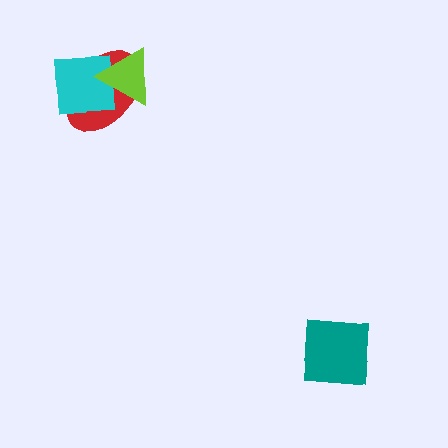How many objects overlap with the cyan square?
2 objects overlap with the cyan square.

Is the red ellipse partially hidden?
Yes, it is partially covered by another shape.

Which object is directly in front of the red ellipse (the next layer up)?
The cyan square is directly in front of the red ellipse.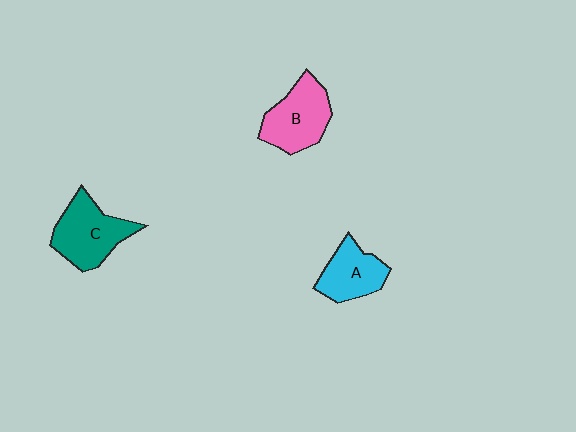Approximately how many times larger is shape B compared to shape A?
Approximately 1.3 times.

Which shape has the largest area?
Shape C (teal).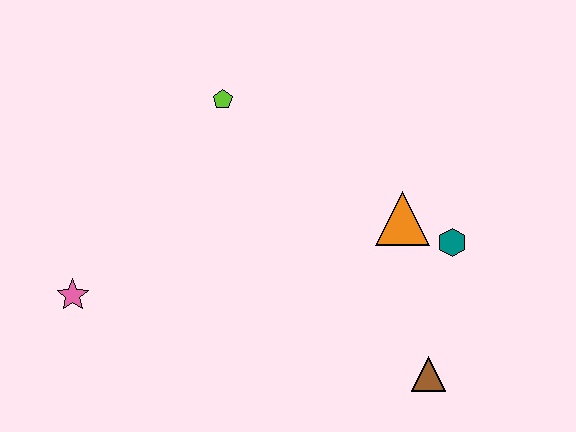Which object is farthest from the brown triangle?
The pink star is farthest from the brown triangle.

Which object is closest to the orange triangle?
The teal hexagon is closest to the orange triangle.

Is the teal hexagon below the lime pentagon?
Yes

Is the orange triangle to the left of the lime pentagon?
No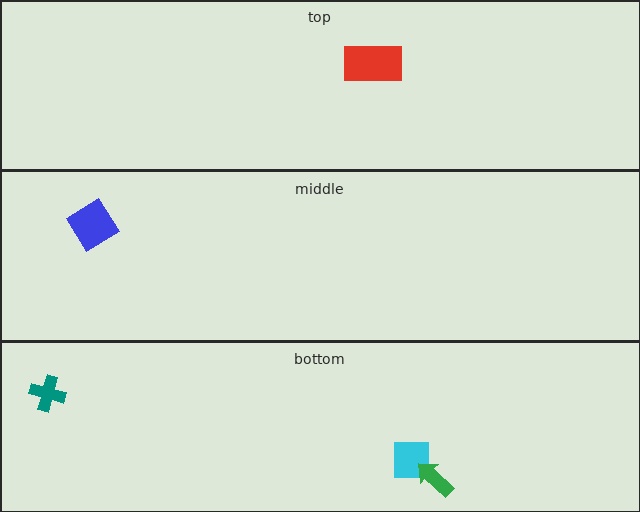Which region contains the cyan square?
The bottom region.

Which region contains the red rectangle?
The top region.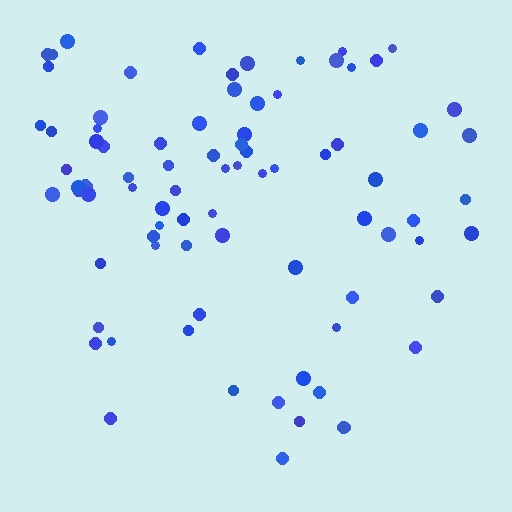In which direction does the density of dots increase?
From bottom to top, with the top side densest.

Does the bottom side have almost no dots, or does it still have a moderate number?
Still a moderate number, just noticeably fewer than the top.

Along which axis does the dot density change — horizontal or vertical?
Vertical.